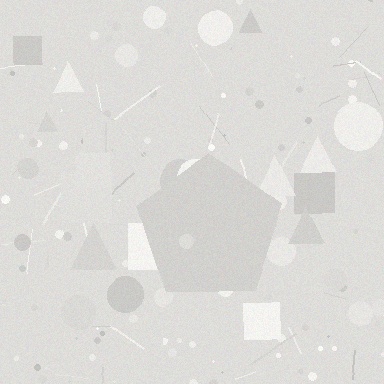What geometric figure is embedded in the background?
A pentagon is embedded in the background.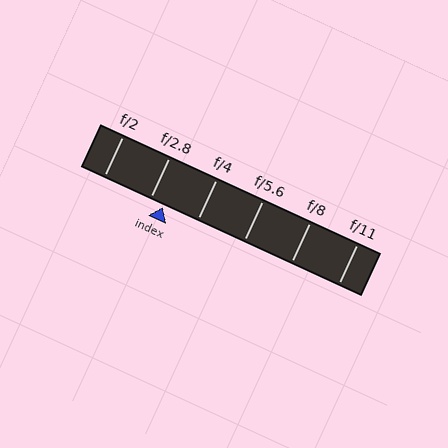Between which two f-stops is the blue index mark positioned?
The index mark is between f/2.8 and f/4.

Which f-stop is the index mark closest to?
The index mark is closest to f/2.8.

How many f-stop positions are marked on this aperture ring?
There are 6 f-stop positions marked.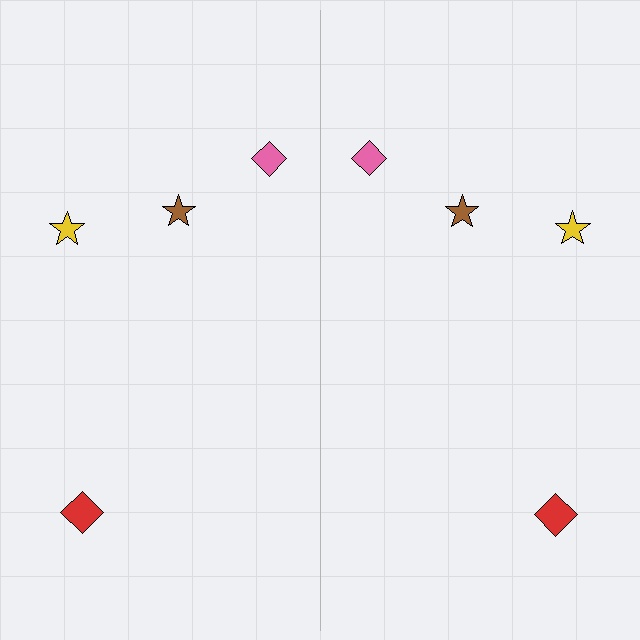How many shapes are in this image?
There are 8 shapes in this image.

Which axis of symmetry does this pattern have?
The pattern has a vertical axis of symmetry running through the center of the image.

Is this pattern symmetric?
Yes, this pattern has bilateral (reflection) symmetry.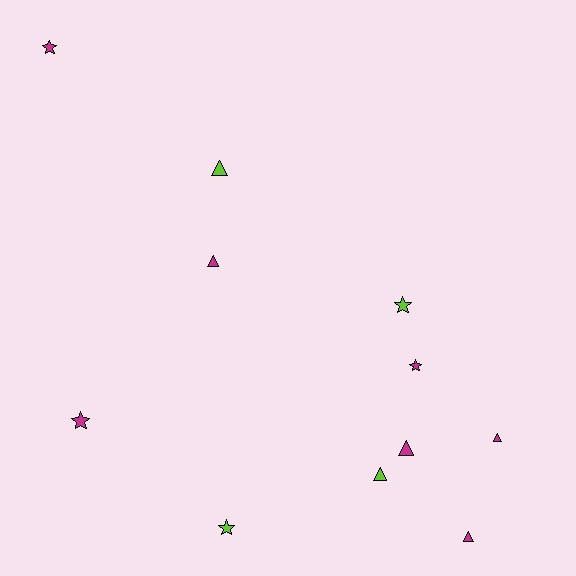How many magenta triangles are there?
There are 4 magenta triangles.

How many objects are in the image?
There are 11 objects.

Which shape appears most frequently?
Triangle, with 6 objects.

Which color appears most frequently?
Magenta, with 7 objects.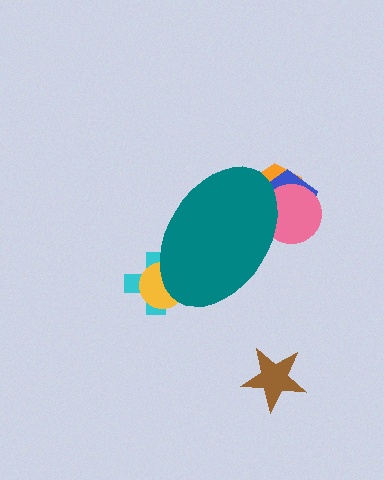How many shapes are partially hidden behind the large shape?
5 shapes are partially hidden.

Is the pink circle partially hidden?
Yes, the pink circle is partially hidden behind the teal ellipse.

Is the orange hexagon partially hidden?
Yes, the orange hexagon is partially hidden behind the teal ellipse.